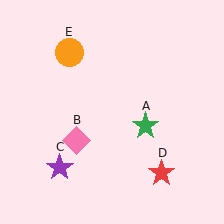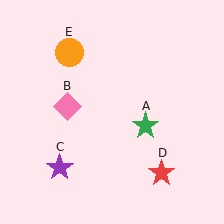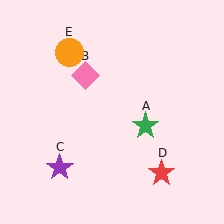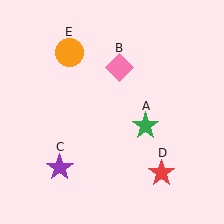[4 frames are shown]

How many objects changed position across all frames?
1 object changed position: pink diamond (object B).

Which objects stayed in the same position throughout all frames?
Green star (object A) and purple star (object C) and red star (object D) and orange circle (object E) remained stationary.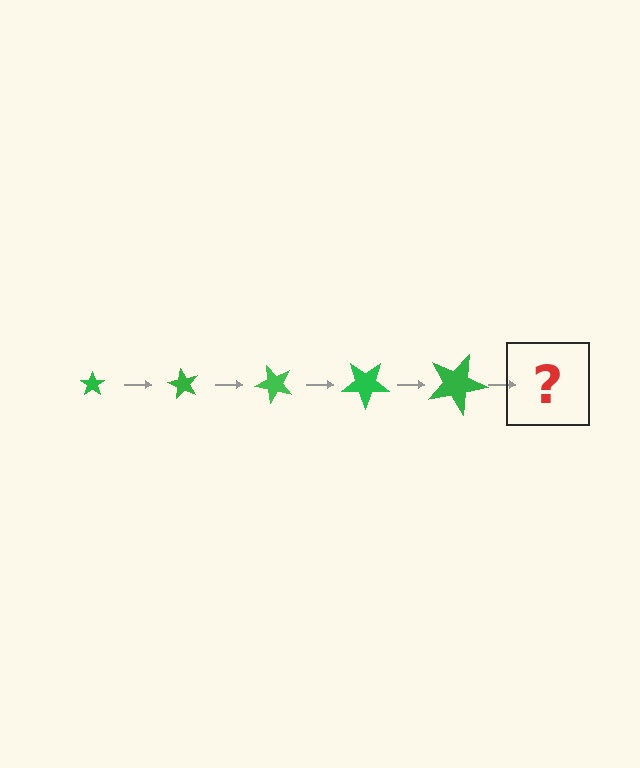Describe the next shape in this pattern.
It should be a star, larger than the previous one and rotated 300 degrees from the start.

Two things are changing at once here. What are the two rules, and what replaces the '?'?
The two rules are that the star grows larger each step and it rotates 60 degrees each step. The '?' should be a star, larger than the previous one and rotated 300 degrees from the start.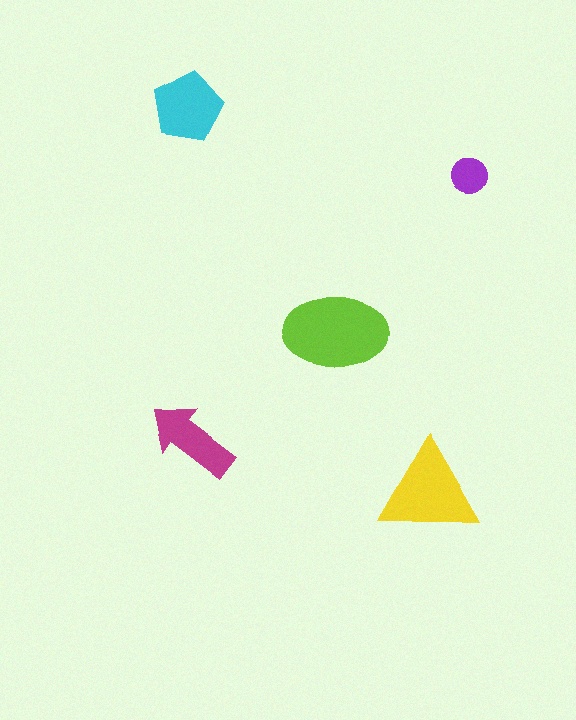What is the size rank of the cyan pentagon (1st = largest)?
3rd.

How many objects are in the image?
There are 5 objects in the image.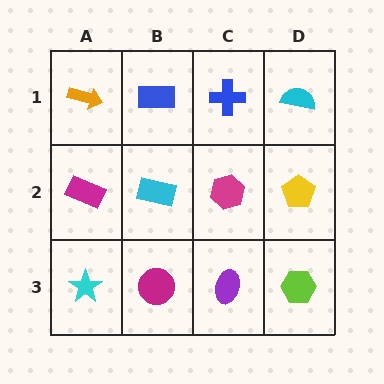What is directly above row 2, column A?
An orange arrow.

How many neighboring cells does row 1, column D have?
2.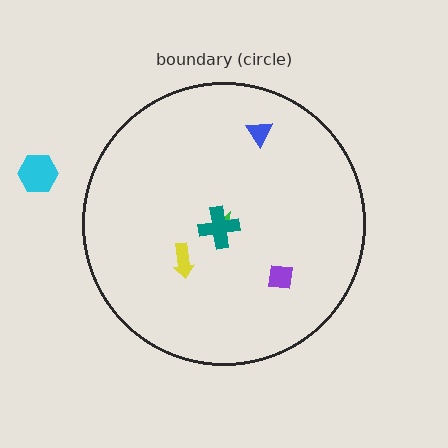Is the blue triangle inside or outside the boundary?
Inside.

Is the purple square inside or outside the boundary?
Inside.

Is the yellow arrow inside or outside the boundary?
Inside.